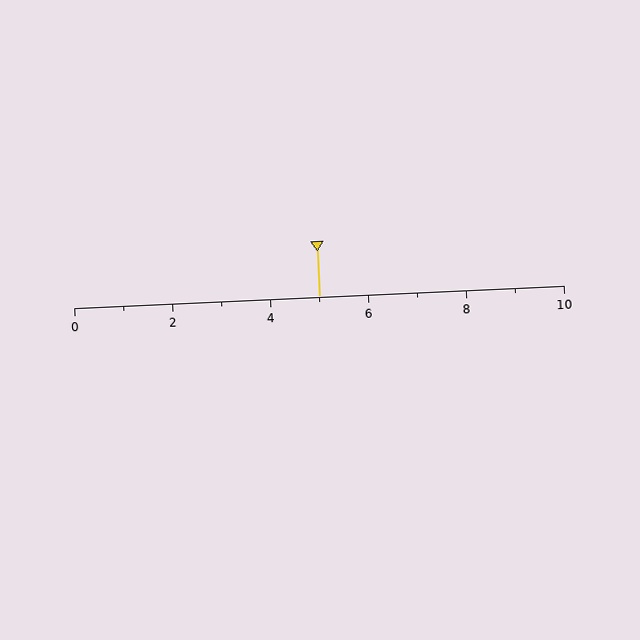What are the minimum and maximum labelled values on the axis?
The axis runs from 0 to 10.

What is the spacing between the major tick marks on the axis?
The major ticks are spaced 2 apart.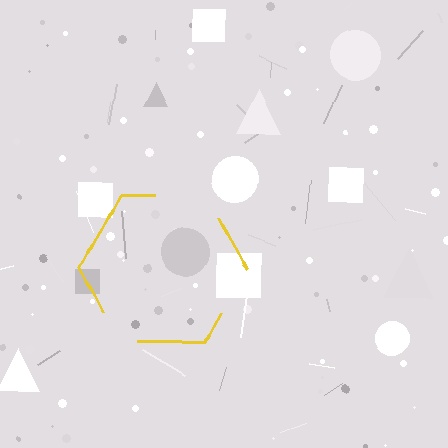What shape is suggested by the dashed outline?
The dashed outline suggests a hexagon.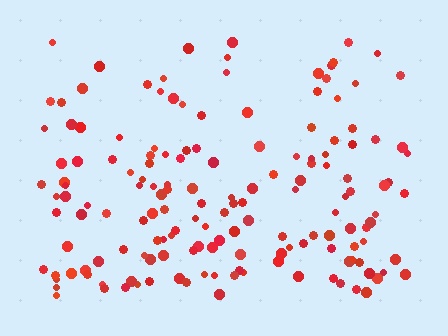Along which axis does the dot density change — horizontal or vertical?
Vertical.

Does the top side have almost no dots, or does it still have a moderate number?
Still a moderate number, just noticeably fewer than the bottom.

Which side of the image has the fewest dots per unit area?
The top.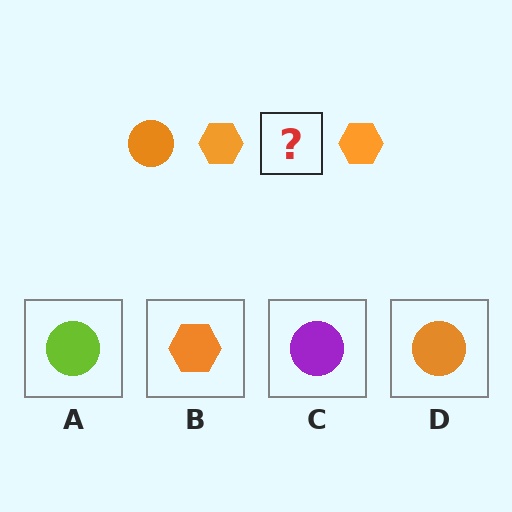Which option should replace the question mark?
Option D.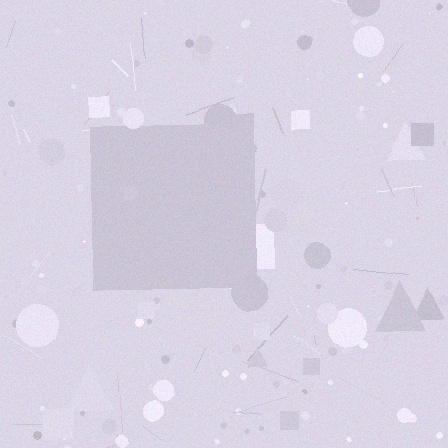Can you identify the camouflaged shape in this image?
The camouflaged shape is a square.